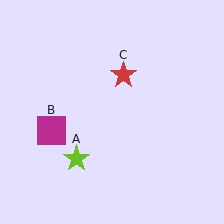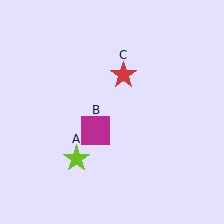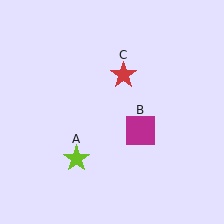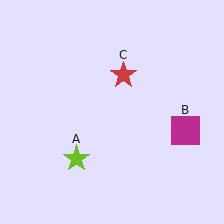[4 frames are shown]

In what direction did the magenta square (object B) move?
The magenta square (object B) moved right.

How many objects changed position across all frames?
1 object changed position: magenta square (object B).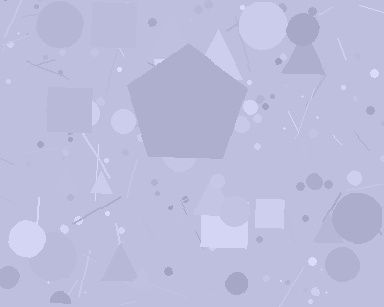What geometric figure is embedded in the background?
A pentagon is embedded in the background.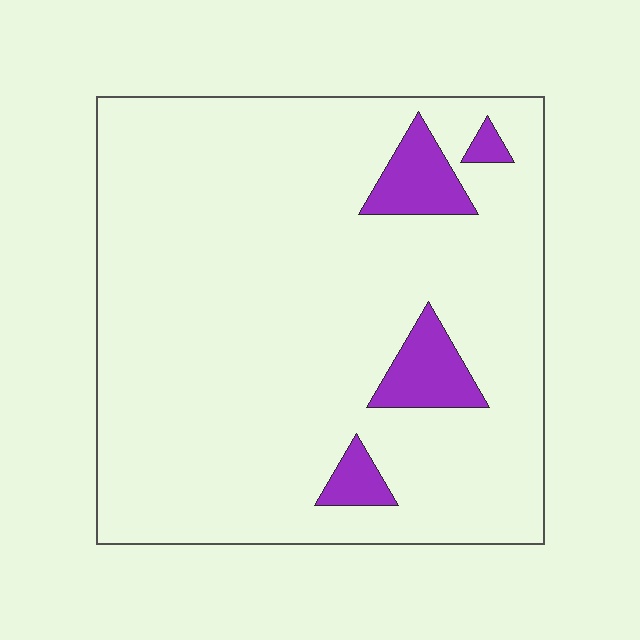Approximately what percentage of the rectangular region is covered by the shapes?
Approximately 10%.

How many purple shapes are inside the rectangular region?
4.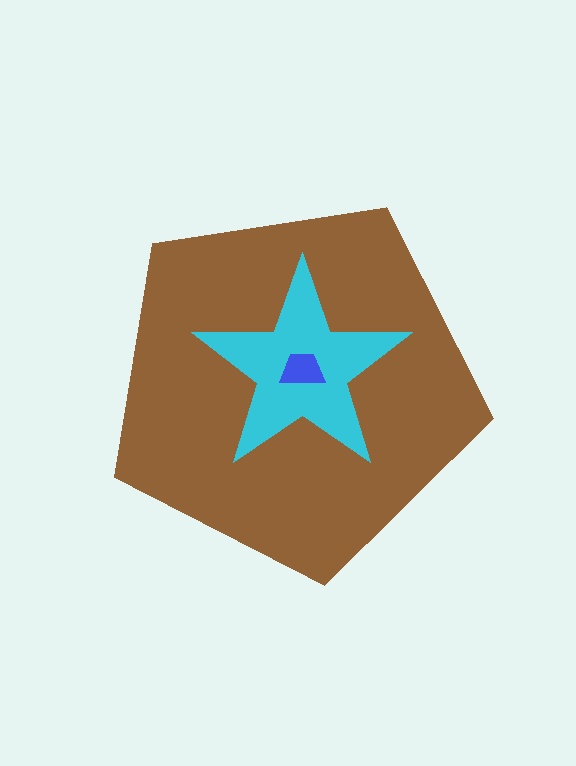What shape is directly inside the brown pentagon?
The cyan star.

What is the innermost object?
The blue trapezoid.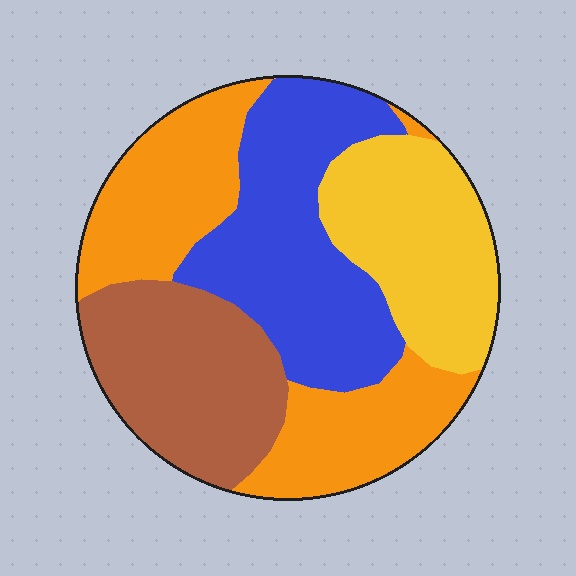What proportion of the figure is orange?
Orange covers 30% of the figure.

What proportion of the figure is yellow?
Yellow covers around 20% of the figure.